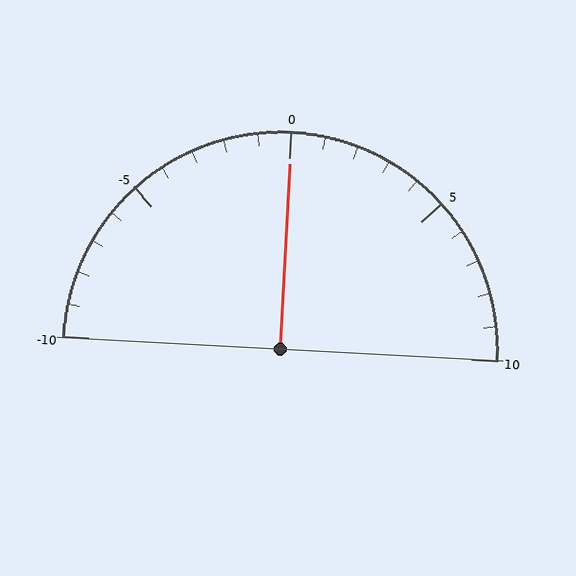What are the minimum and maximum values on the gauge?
The gauge ranges from -10 to 10.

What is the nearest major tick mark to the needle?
The nearest major tick mark is 0.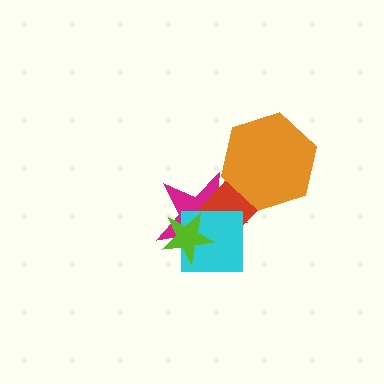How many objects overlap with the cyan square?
3 objects overlap with the cyan square.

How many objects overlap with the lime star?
2 objects overlap with the lime star.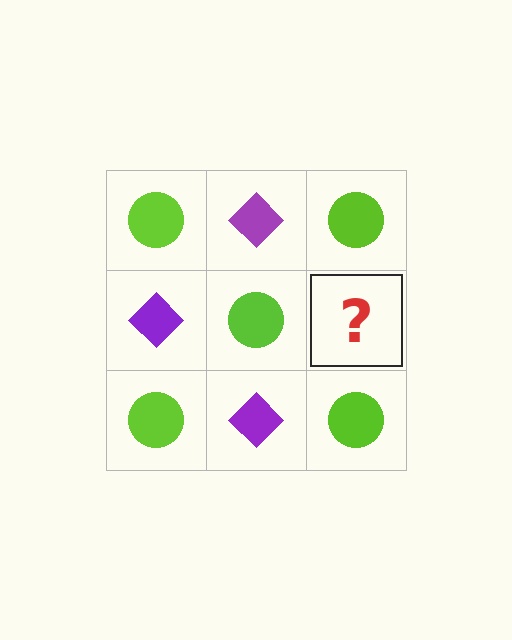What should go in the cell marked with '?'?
The missing cell should contain a purple diamond.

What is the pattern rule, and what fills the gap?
The rule is that it alternates lime circle and purple diamond in a checkerboard pattern. The gap should be filled with a purple diamond.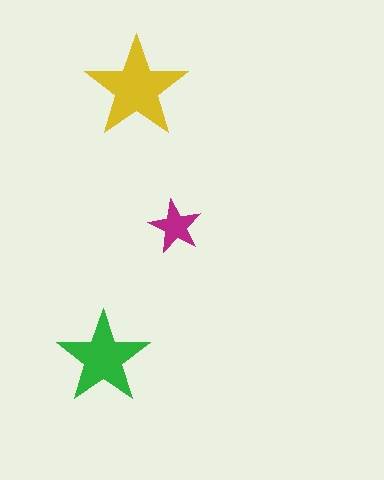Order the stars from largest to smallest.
the yellow one, the green one, the magenta one.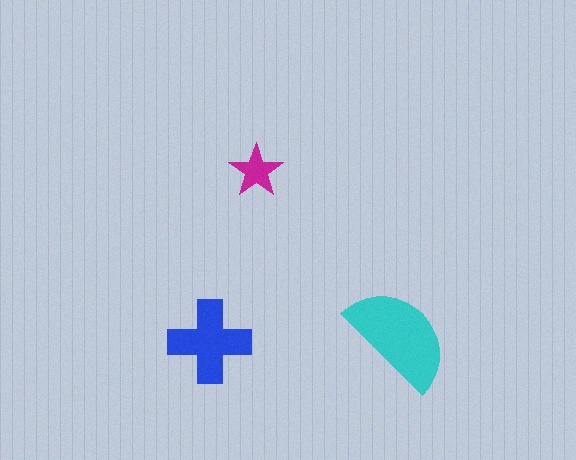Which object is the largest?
The cyan semicircle.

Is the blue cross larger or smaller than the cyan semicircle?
Smaller.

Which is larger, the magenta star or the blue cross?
The blue cross.